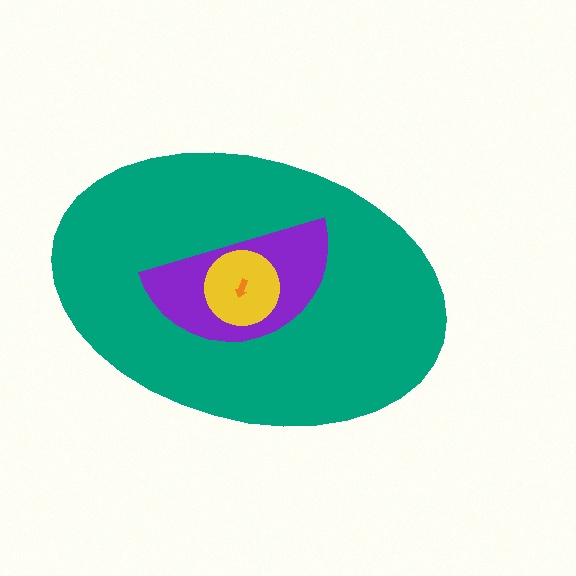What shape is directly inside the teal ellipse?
The purple semicircle.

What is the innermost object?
The orange arrow.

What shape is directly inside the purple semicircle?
The yellow circle.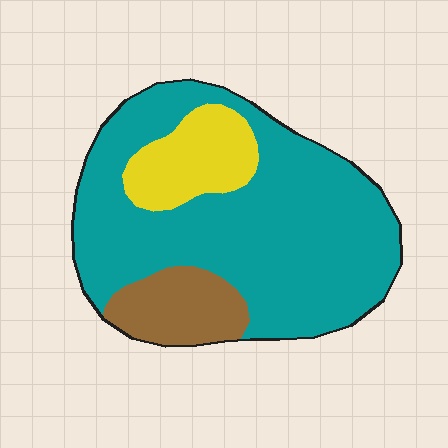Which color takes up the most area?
Teal, at roughly 70%.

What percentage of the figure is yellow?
Yellow takes up less than a quarter of the figure.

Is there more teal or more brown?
Teal.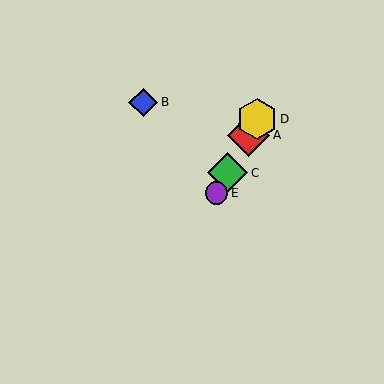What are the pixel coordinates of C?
Object C is at (228, 172).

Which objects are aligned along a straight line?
Objects A, C, D, E are aligned along a straight line.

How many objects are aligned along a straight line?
4 objects (A, C, D, E) are aligned along a straight line.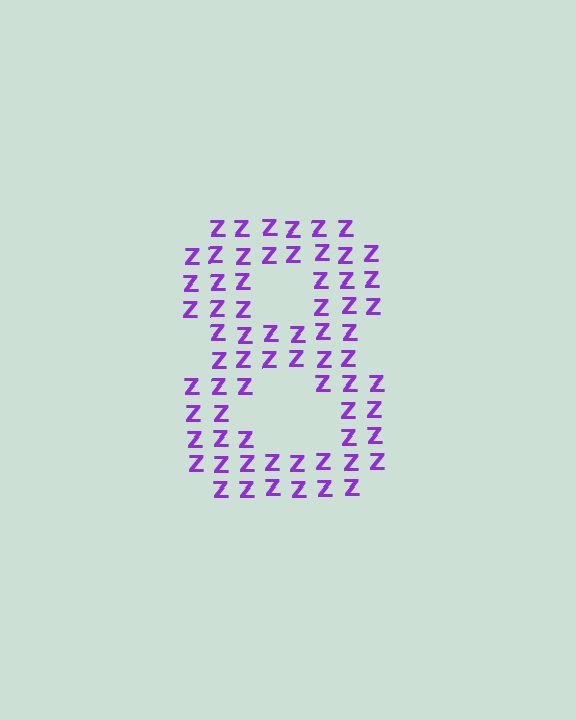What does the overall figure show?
The overall figure shows the digit 8.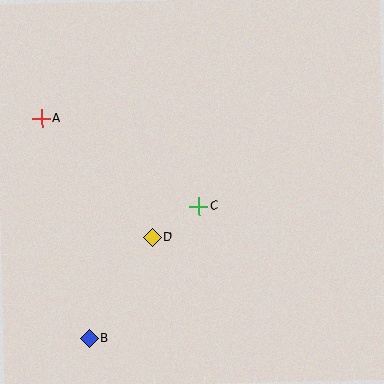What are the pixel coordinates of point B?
Point B is at (89, 339).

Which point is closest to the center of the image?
Point C at (199, 206) is closest to the center.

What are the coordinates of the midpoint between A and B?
The midpoint between A and B is at (66, 229).